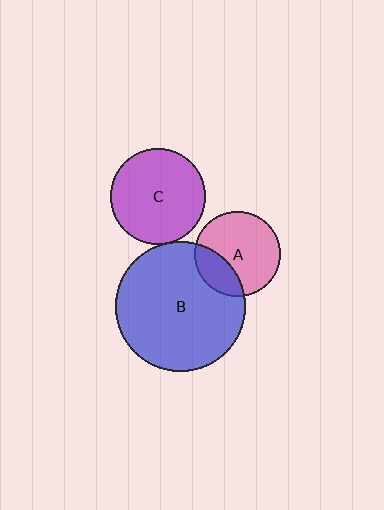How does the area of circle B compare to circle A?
Approximately 2.3 times.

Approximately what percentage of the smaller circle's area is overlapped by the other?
Approximately 5%.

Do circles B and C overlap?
Yes.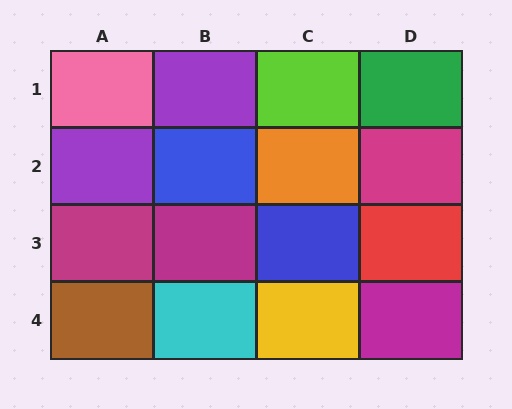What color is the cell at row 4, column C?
Yellow.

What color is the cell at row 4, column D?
Magenta.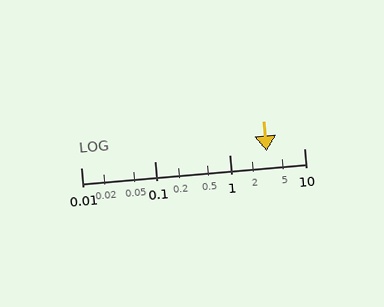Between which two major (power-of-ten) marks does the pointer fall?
The pointer is between 1 and 10.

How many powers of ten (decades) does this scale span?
The scale spans 3 decades, from 0.01 to 10.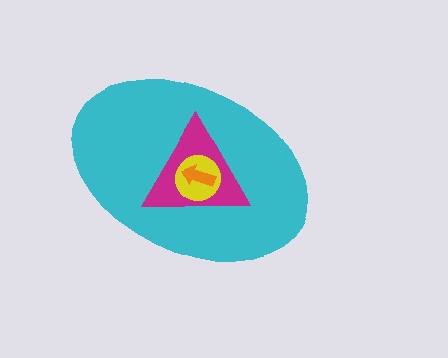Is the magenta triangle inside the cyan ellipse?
Yes.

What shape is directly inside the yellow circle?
The orange arrow.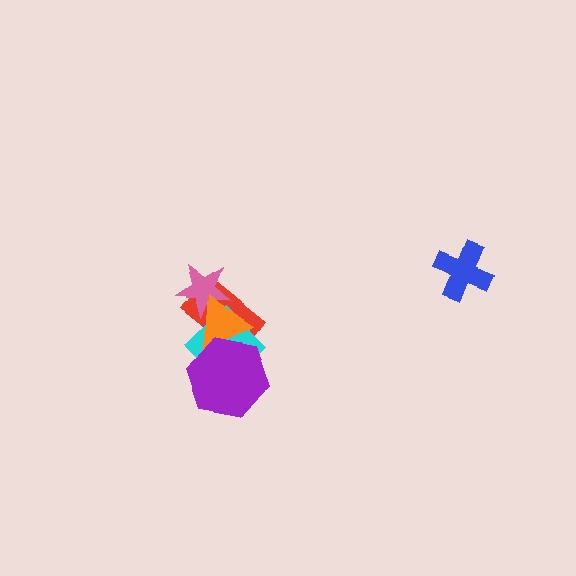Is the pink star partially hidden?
Yes, it is partially covered by another shape.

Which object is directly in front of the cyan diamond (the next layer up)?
The orange triangle is directly in front of the cyan diamond.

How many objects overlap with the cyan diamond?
4 objects overlap with the cyan diamond.